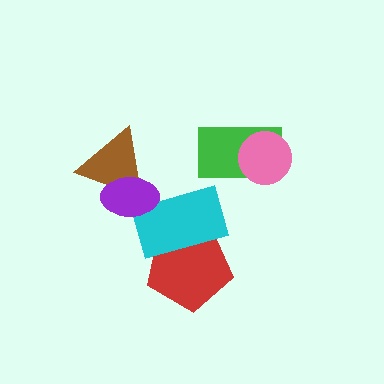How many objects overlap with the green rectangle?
1 object overlaps with the green rectangle.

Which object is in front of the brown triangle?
The purple ellipse is in front of the brown triangle.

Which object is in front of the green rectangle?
The pink circle is in front of the green rectangle.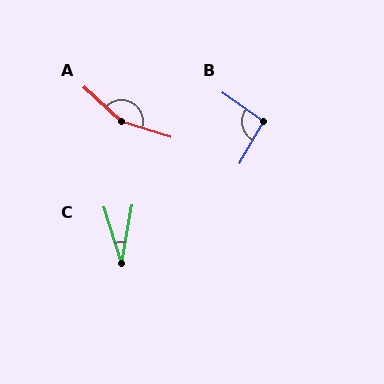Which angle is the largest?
A, at approximately 155 degrees.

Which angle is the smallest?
C, at approximately 28 degrees.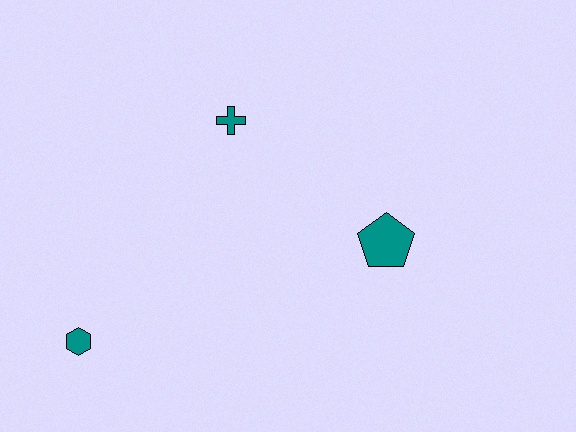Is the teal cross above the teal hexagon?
Yes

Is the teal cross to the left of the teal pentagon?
Yes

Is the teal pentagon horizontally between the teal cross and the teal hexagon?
No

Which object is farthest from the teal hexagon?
The teal pentagon is farthest from the teal hexagon.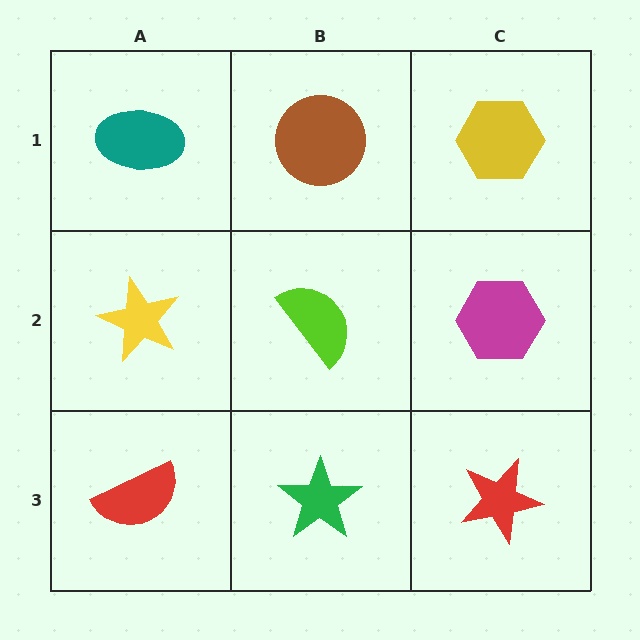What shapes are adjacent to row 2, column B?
A brown circle (row 1, column B), a green star (row 3, column B), a yellow star (row 2, column A), a magenta hexagon (row 2, column C).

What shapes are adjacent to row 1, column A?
A yellow star (row 2, column A), a brown circle (row 1, column B).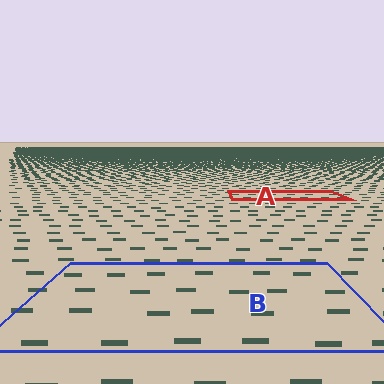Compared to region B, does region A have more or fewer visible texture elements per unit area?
Region A has more texture elements per unit area — they are packed more densely because it is farther away.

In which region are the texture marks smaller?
The texture marks are smaller in region A, because it is farther away.